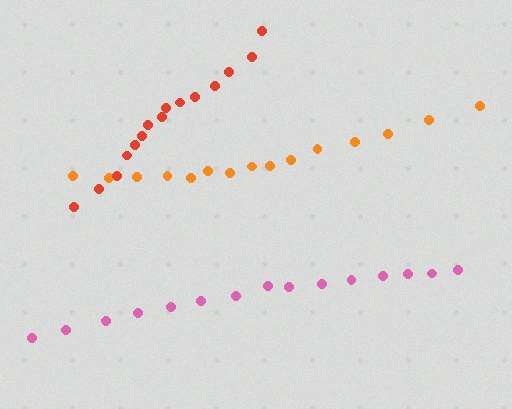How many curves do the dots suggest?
There are 3 distinct paths.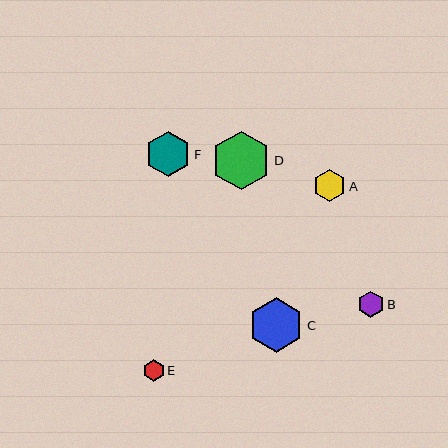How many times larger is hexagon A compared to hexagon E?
Hexagon A is approximately 1.5 times the size of hexagon E.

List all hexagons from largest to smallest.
From largest to smallest: D, C, F, A, B, E.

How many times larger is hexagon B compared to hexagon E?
Hexagon B is approximately 1.2 times the size of hexagon E.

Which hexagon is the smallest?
Hexagon E is the smallest with a size of approximately 21 pixels.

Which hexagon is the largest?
Hexagon D is the largest with a size of approximately 59 pixels.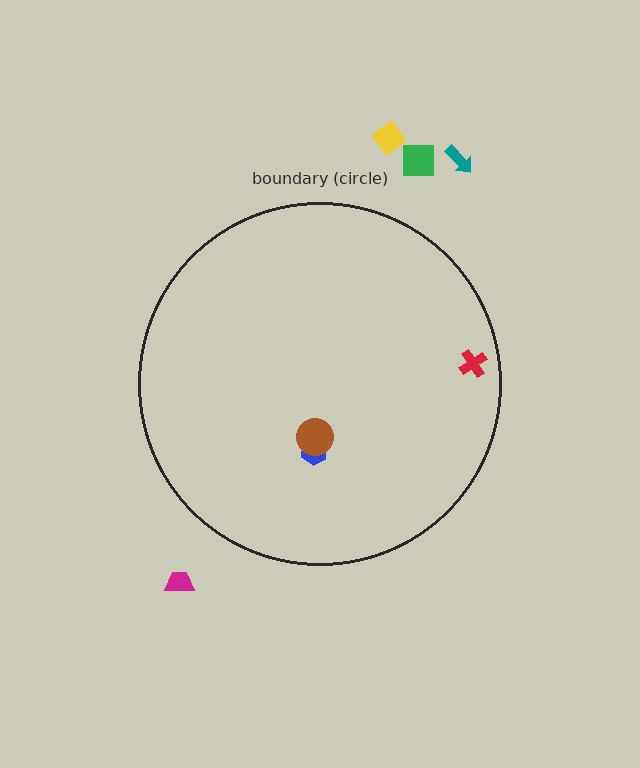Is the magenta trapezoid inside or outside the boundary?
Outside.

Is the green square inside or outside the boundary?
Outside.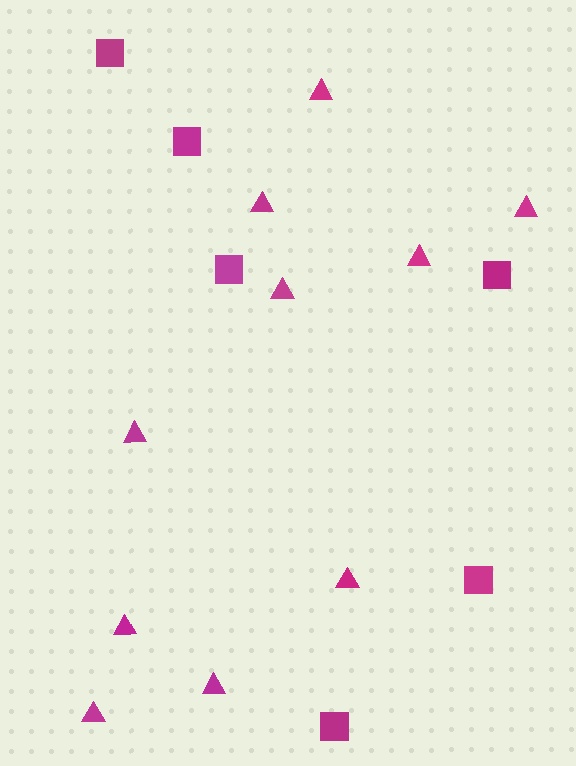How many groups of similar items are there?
There are 2 groups: one group of triangles (10) and one group of squares (6).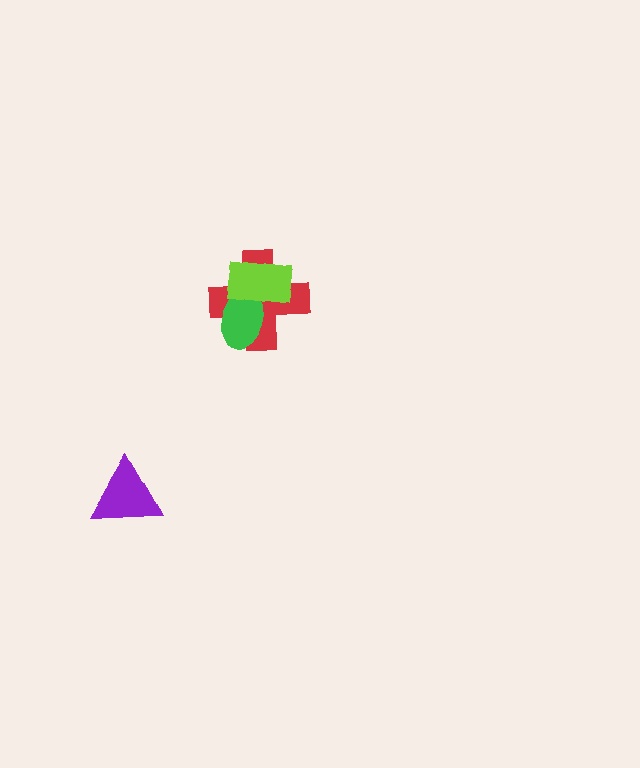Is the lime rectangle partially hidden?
No, no other shape covers it.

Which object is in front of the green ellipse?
The lime rectangle is in front of the green ellipse.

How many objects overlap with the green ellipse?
2 objects overlap with the green ellipse.